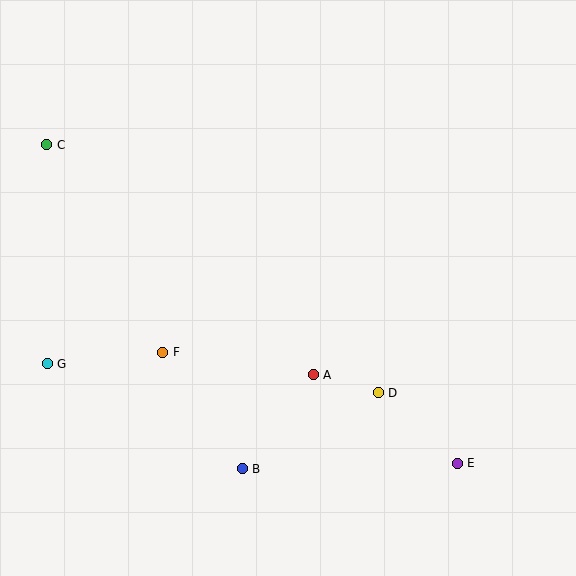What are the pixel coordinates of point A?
Point A is at (313, 375).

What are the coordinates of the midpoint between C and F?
The midpoint between C and F is at (105, 248).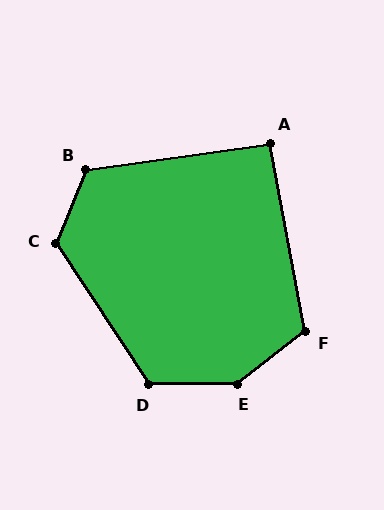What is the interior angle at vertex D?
Approximately 123 degrees (obtuse).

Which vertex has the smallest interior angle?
A, at approximately 92 degrees.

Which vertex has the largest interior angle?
E, at approximately 143 degrees.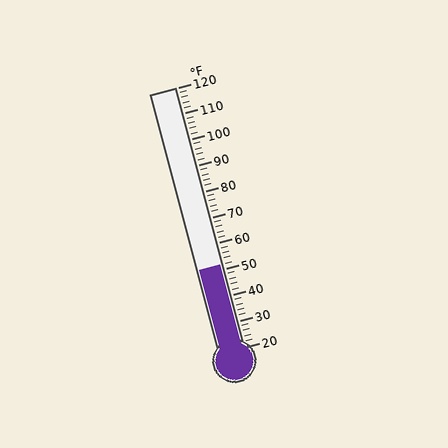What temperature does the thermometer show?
The thermometer shows approximately 52°F.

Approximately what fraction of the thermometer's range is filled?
The thermometer is filled to approximately 30% of its range.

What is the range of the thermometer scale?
The thermometer scale ranges from 20°F to 120°F.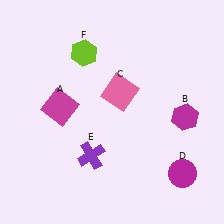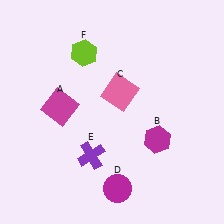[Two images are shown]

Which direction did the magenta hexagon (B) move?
The magenta hexagon (B) moved left.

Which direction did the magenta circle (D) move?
The magenta circle (D) moved left.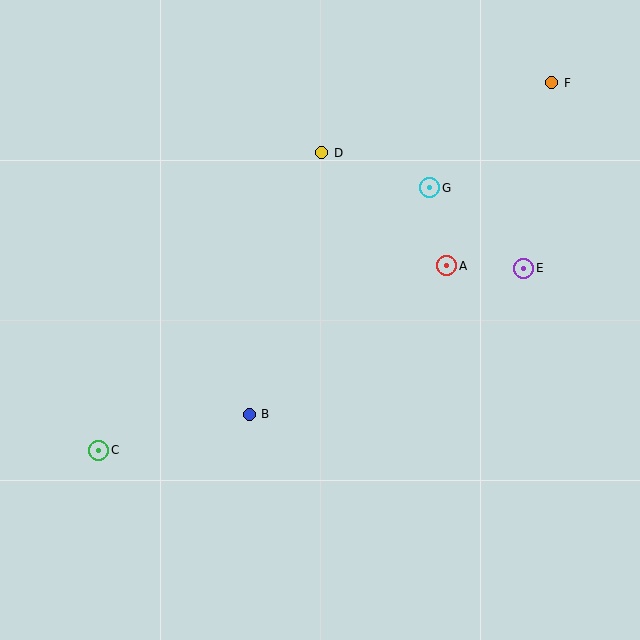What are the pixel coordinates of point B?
Point B is at (249, 414).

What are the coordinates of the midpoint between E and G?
The midpoint between E and G is at (477, 228).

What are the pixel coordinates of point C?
Point C is at (99, 450).